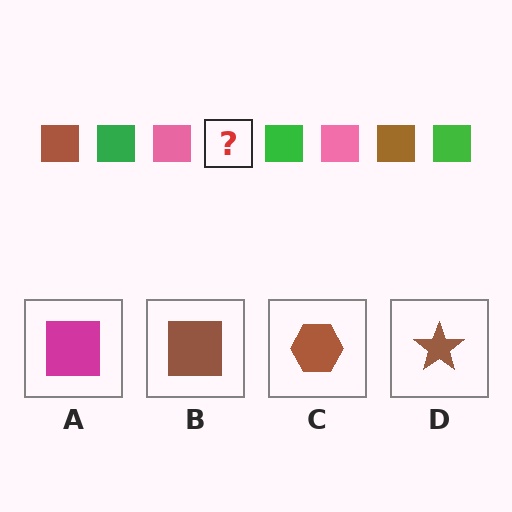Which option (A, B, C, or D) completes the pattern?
B.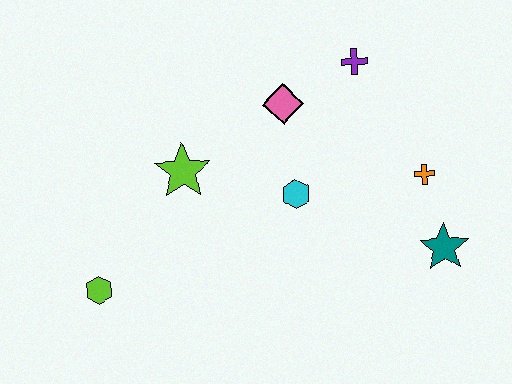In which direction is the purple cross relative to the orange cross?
The purple cross is above the orange cross.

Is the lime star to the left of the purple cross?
Yes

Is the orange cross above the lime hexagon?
Yes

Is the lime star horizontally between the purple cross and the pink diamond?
No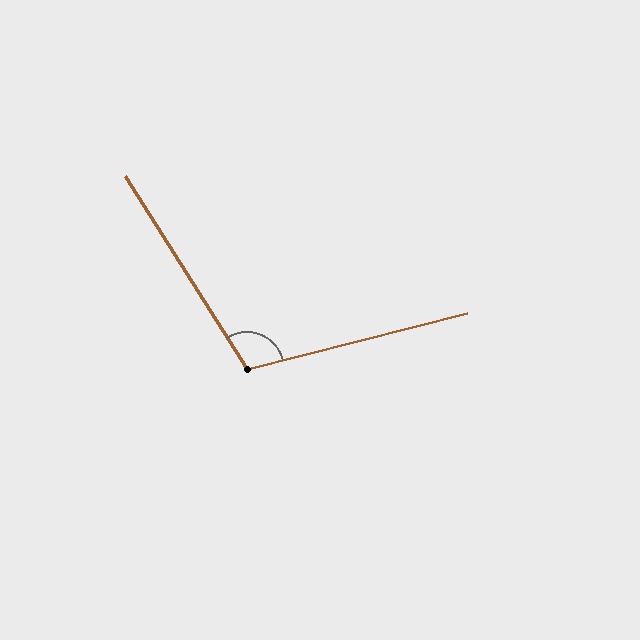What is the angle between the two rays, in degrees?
Approximately 108 degrees.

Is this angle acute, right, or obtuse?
It is obtuse.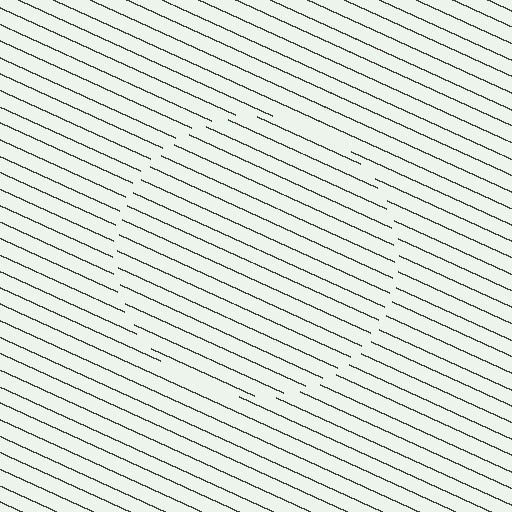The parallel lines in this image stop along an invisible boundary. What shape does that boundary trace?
An illusory circle. The interior of the shape contains the same grating, shifted by half a period — the contour is defined by the phase discontinuity where line-ends from the inner and outer gratings abut.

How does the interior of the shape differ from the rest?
The interior of the shape contains the same grating, shifted by half a period — the contour is defined by the phase discontinuity where line-ends from the inner and outer gratings abut.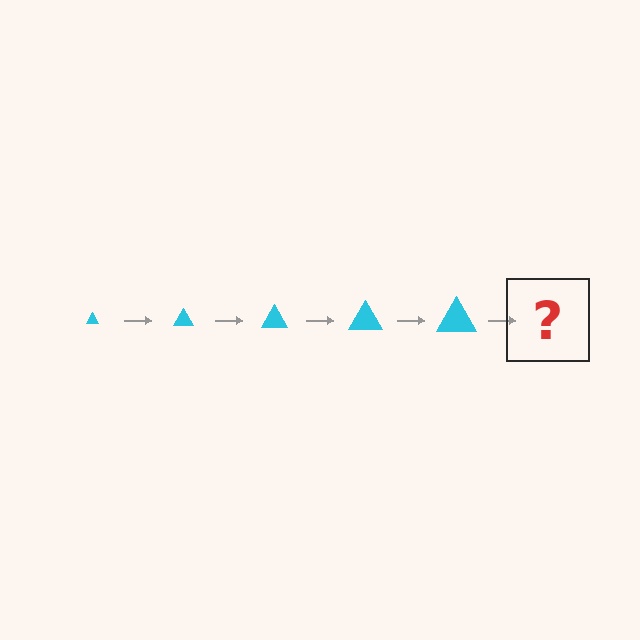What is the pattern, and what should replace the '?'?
The pattern is that the triangle gets progressively larger each step. The '?' should be a cyan triangle, larger than the previous one.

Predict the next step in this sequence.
The next step is a cyan triangle, larger than the previous one.